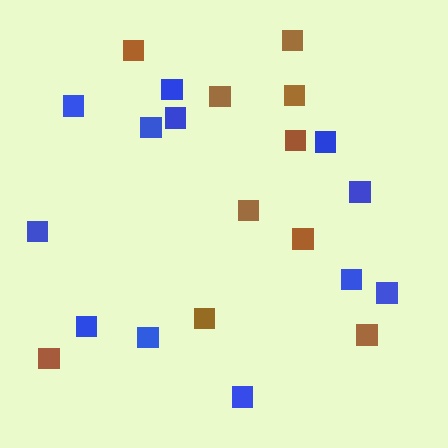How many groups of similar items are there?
There are 2 groups: one group of brown squares (10) and one group of blue squares (12).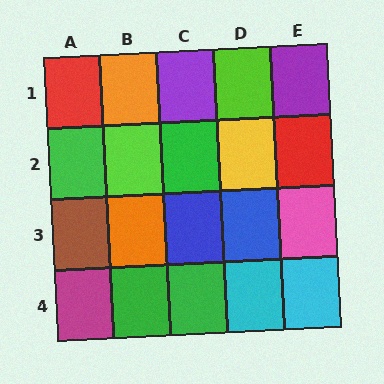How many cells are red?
2 cells are red.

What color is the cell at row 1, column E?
Purple.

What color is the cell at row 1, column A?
Red.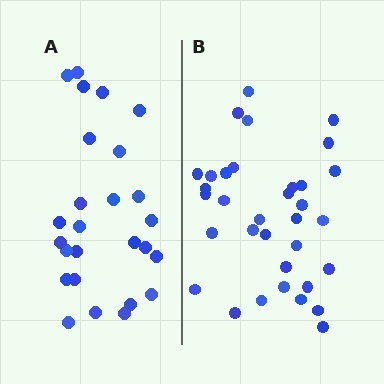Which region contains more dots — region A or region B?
Region B (the right region) has more dots.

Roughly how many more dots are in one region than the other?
Region B has roughly 8 or so more dots than region A.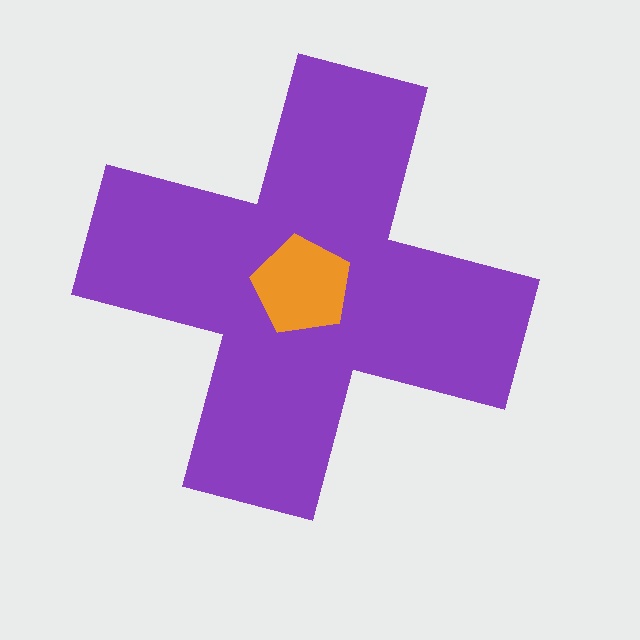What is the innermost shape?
The orange pentagon.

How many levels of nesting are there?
2.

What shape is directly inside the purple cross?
The orange pentagon.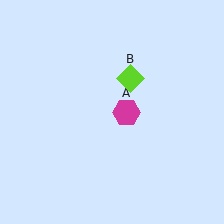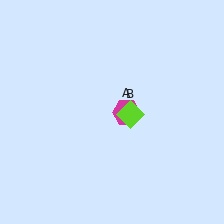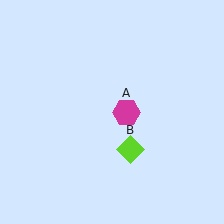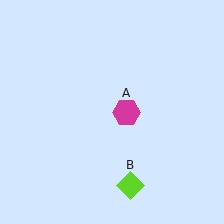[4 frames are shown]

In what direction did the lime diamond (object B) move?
The lime diamond (object B) moved down.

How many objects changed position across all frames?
1 object changed position: lime diamond (object B).